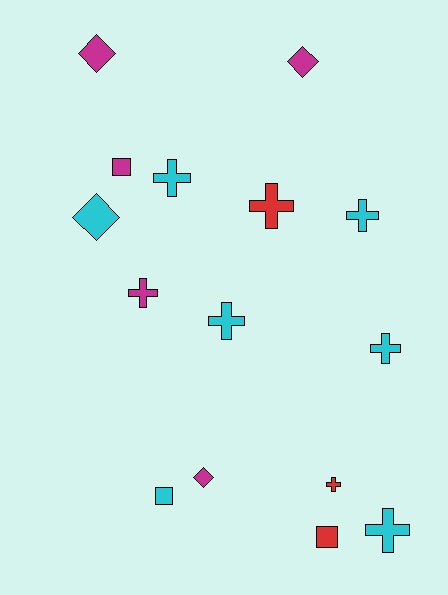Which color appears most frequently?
Cyan, with 7 objects.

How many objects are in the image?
There are 15 objects.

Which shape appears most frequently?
Cross, with 8 objects.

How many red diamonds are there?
There are no red diamonds.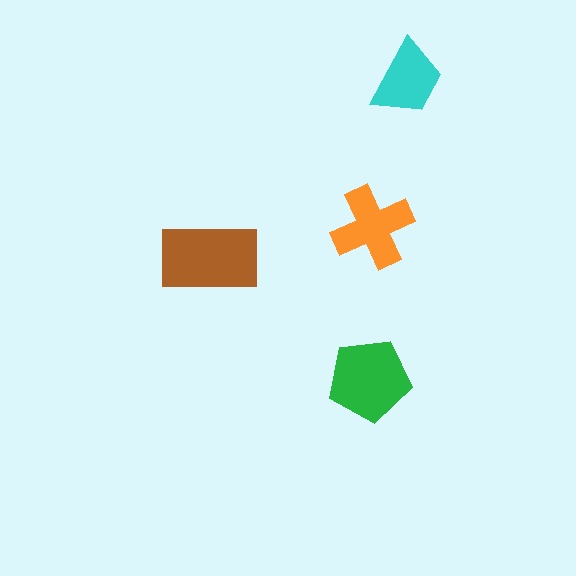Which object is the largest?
The brown rectangle.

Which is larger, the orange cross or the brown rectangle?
The brown rectangle.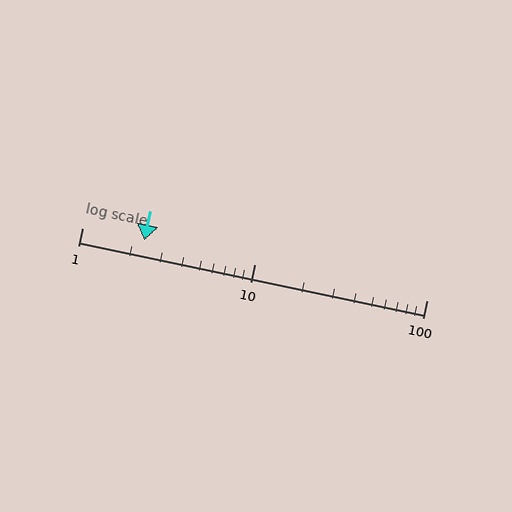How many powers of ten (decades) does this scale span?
The scale spans 2 decades, from 1 to 100.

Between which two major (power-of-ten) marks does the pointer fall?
The pointer is between 1 and 10.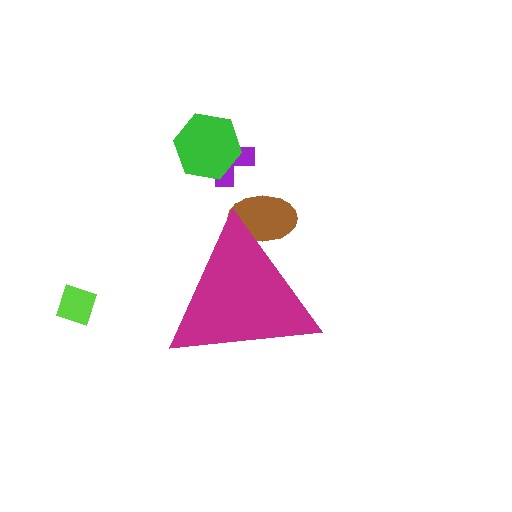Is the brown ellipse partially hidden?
Yes, the brown ellipse is partially hidden behind the magenta triangle.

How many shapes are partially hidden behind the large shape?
1 shape is partially hidden.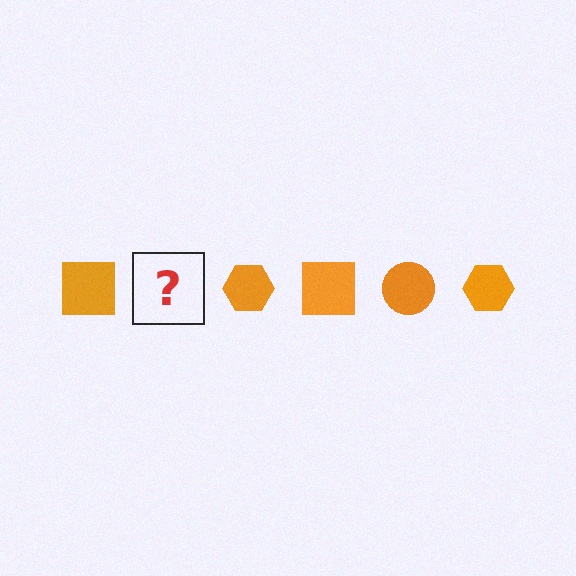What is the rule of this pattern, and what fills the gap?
The rule is that the pattern cycles through square, circle, hexagon shapes in orange. The gap should be filled with an orange circle.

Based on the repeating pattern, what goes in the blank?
The blank should be an orange circle.